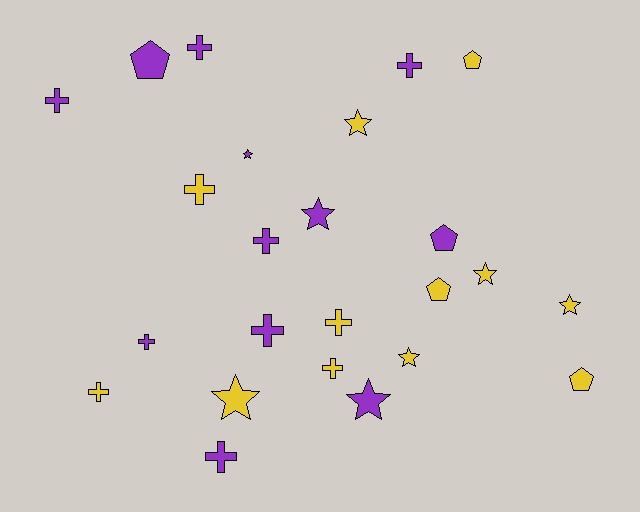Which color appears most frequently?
Purple, with 12 objects.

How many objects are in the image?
There are 24 objects.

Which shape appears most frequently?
Cross, with 11 objects.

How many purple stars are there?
There are 3 purple stars.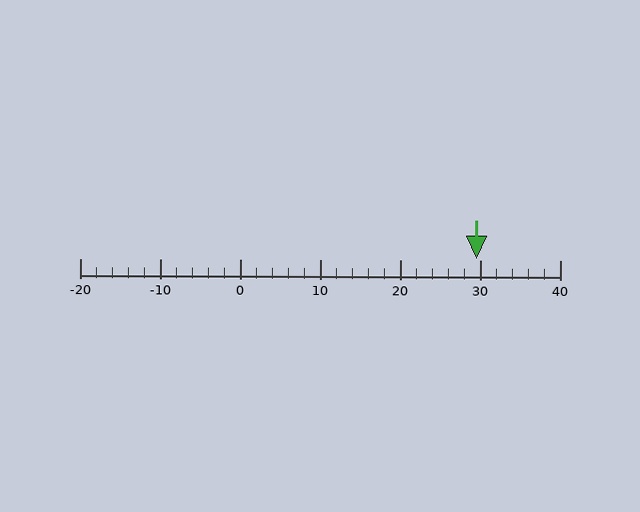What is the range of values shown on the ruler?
The ruler shows values from -20 to 40.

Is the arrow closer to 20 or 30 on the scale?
The arrow is closer to 30.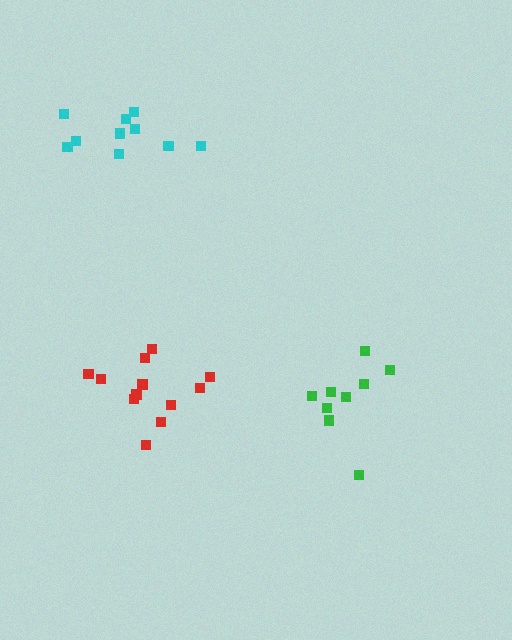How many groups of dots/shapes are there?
There are 3 groups.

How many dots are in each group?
Group 1: 12 dots, Group 2: 10 dots, Group 3: 9 dots (31 total).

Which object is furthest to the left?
The cyan cluster is leftmost.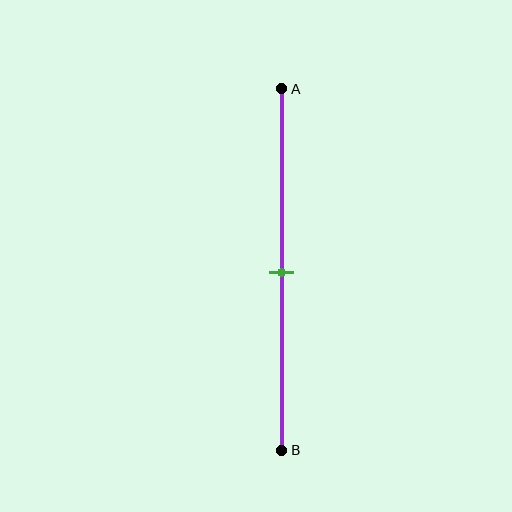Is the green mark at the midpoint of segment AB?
Yes, the mark is approximately at the midpoint.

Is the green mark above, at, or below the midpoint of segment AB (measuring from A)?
The green mark is approximately at the midpoint of segment AB.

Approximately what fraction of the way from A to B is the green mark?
The green mark is approximately 50% of the way from A to B.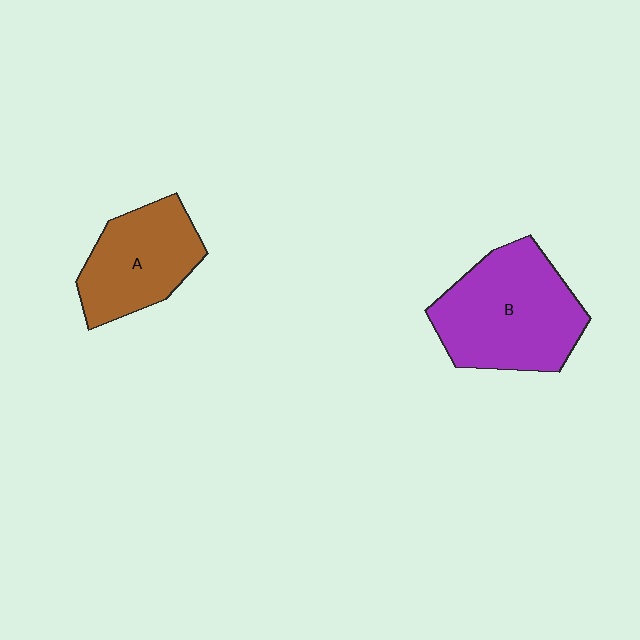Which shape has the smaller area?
Shape A (brown).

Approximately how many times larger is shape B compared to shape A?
Approximately 1.4 times.